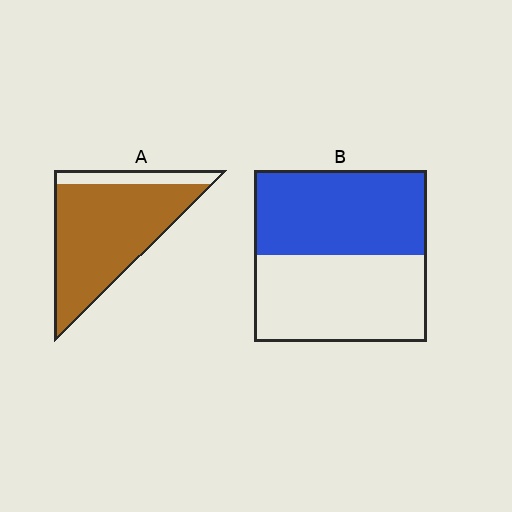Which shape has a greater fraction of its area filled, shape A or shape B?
Shape A.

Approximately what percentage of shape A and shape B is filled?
A is approximately 85% and B is approximately 50%.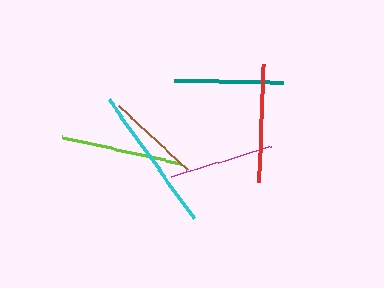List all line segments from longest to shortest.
From longest to shortest: cyan, lime, red, teal, magenta, brown.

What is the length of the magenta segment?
The magenta segment is approximately 104 pixels long.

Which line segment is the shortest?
The brown line is the shortest at approximately 94 pixels.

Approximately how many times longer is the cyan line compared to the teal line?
The cyan line is approximately 1.3 times the length of the teal line.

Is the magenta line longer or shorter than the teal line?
The teal line is longer than the magenta line.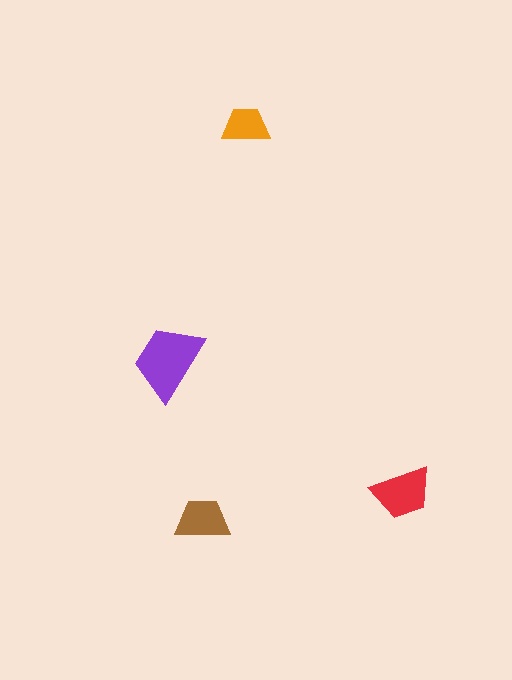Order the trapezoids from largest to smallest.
the purple one, the red one, the brown one, the orange one.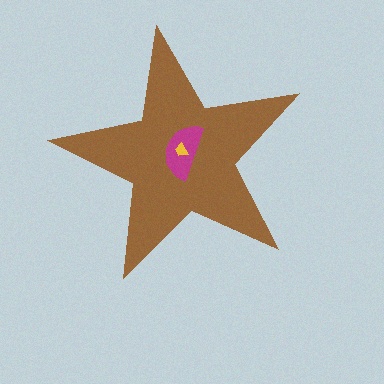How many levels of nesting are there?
3.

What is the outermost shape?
The brown star.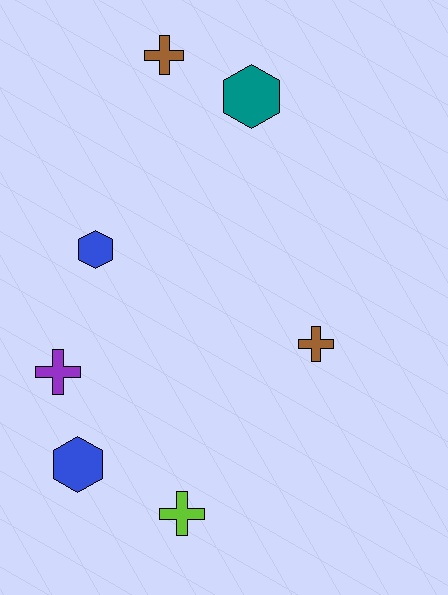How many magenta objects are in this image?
There are no magenta objects.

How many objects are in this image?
There are 7 objects.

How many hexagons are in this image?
There are 3 hexagons.